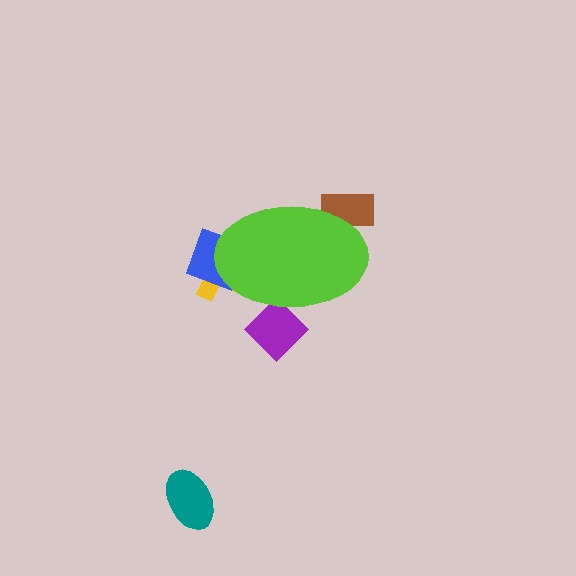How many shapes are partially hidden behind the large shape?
4 shapes are partially hidden.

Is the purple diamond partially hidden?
Yes, the purple diamond is partially hidden behind the lime ellipse.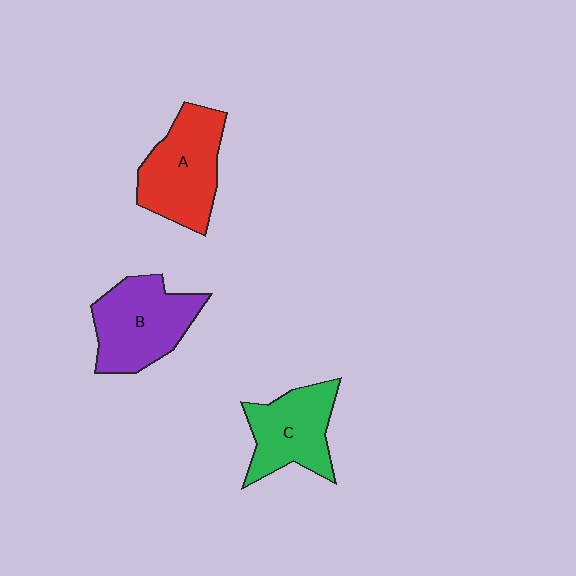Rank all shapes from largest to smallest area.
From largest to smallest: A (red), B (purple), C (green).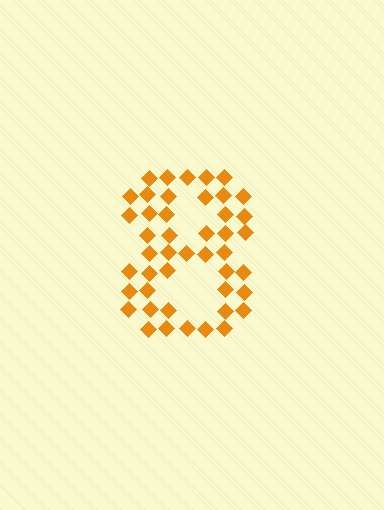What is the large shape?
The large shape is the digit 8.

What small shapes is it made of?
It is made of small diamonds.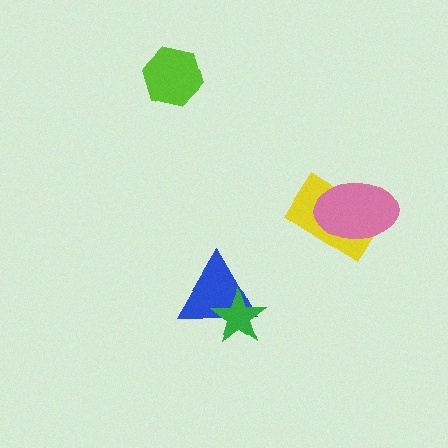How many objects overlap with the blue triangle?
1 object overlaps with the blue triangle.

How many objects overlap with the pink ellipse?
1 object overlaps with the pink ellipse.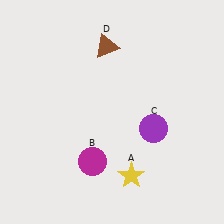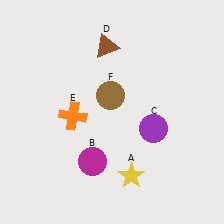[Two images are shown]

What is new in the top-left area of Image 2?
A brown circle (F) was added in the top-left area of Image 2.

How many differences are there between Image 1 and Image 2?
There are 2 differences between the two images.